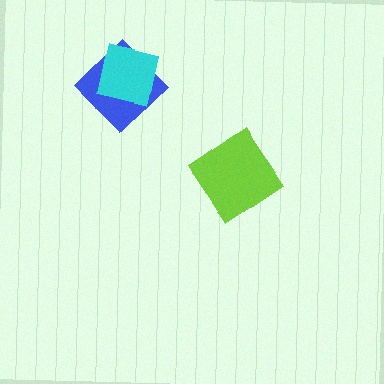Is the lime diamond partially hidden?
No, no other shape covers it.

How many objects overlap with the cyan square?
1 object overlaps with the cyan square.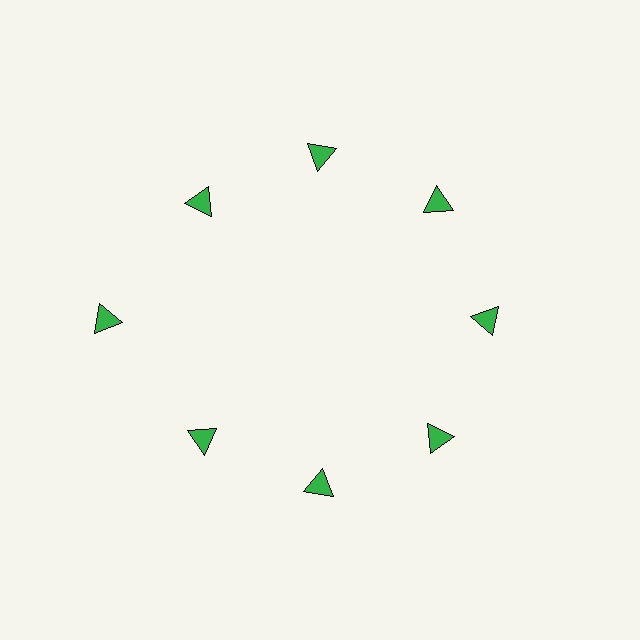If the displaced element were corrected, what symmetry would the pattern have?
It would have 8-fold rotational symmetry — the pattern would map onto itself every 45 degrees.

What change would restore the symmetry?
The symmetry would be restored by moving it inward, back onto the ring so that all 8 triangles sit at equal angles and equal distance from the center.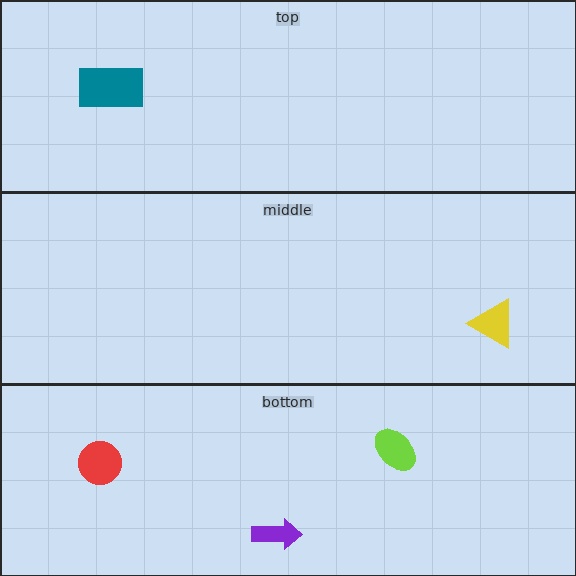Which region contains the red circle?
The bottom region.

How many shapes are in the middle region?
1.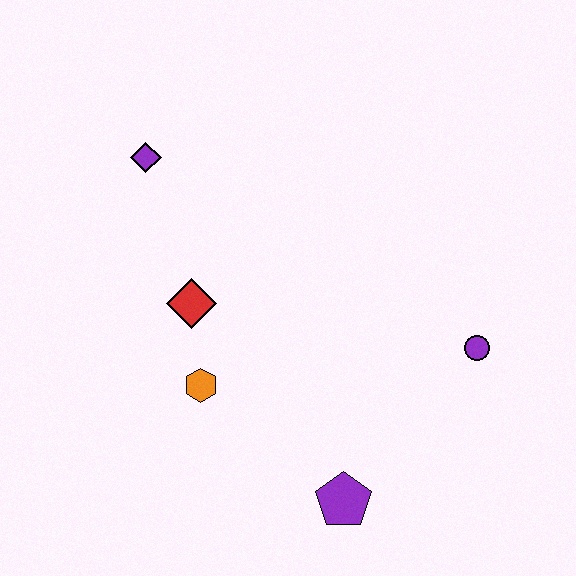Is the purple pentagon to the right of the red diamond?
Yes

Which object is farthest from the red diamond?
The purple circle is farthest from the red diamond.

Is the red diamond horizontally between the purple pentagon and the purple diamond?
Yes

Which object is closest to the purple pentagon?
The orange hexagon is closest to the purple pentagon.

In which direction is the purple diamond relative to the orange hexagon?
The purple diamond is above the orange hexagon.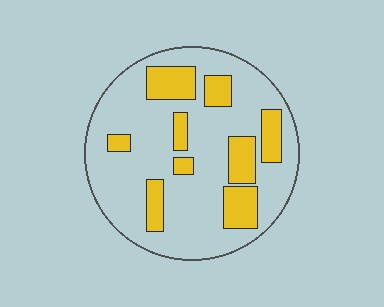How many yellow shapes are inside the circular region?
9.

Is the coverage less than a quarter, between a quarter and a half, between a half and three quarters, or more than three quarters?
Less than a quarter.